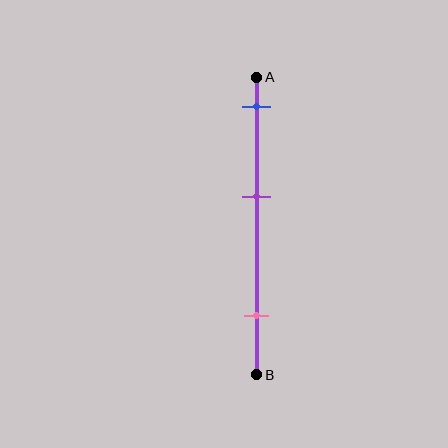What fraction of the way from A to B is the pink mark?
The pink mark is approximately 80% (0.8) of the way from A to B.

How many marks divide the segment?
There are 3 marks dividing the segment.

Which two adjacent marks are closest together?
The blue and purple marks are the closest adjacent pair.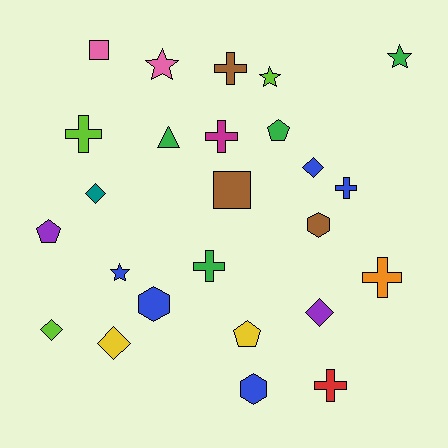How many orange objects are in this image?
There is 1 orange object.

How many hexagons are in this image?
There are 3 hexagons.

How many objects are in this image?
There are 25 objects.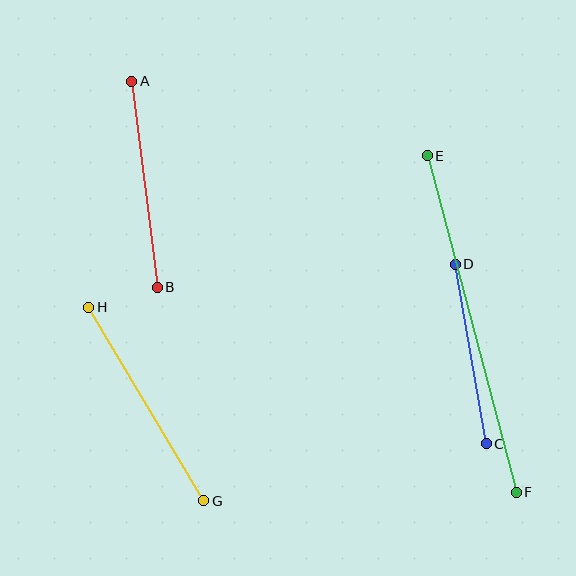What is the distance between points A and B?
The distance is approximately 208 pixels.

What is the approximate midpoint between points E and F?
The midpoint is at approximately (472, 324) pixels.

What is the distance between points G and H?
The distance is approximately 225 pixels.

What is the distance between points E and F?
The distance is approximately 348 pixels.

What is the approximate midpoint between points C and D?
The midpoint is at approximately (471, 354) pixels.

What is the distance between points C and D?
The distance is approximately 182 pixels.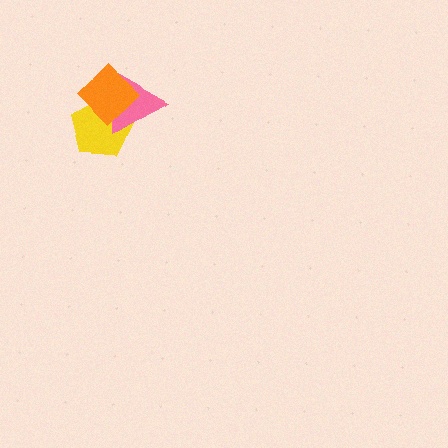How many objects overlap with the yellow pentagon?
2 objects overlap with the yellow pentagon.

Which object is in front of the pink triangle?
The orange diamond is in front of the pink triangle.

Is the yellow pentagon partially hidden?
Yes, it is partially covered by another shape.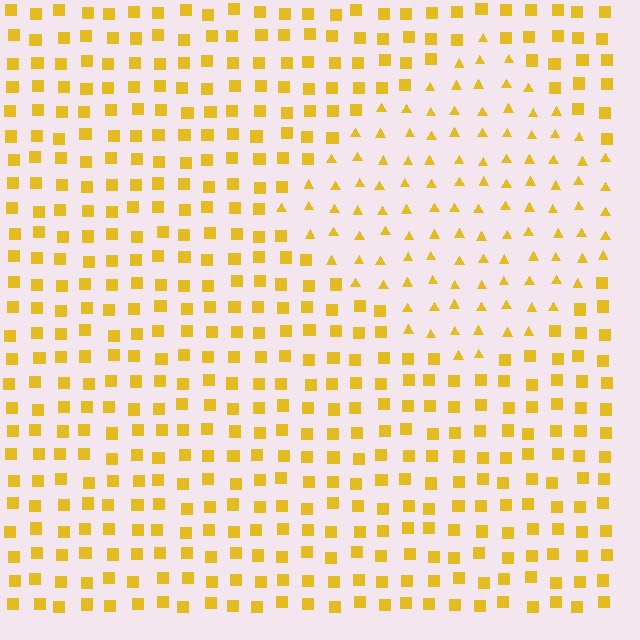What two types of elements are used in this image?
The image uses triangles inside the diamond region and squares outside it.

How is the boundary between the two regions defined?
The boundary is defined by a change in element shape: triangles inside vs. squares outside. All elements share the same color and spacing.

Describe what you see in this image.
The image is filled with small yellow elements arranged in a uniform grid. A diamond-shaped region contains triangles, while the surrounding area contains squares. The boundary is defined purely by the change in element shape.